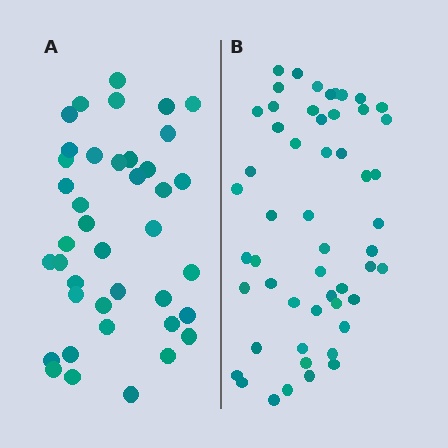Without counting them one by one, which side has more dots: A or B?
Region B (the right region) has more dots.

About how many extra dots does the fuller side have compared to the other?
Region B has approximately 15 more dots than region A.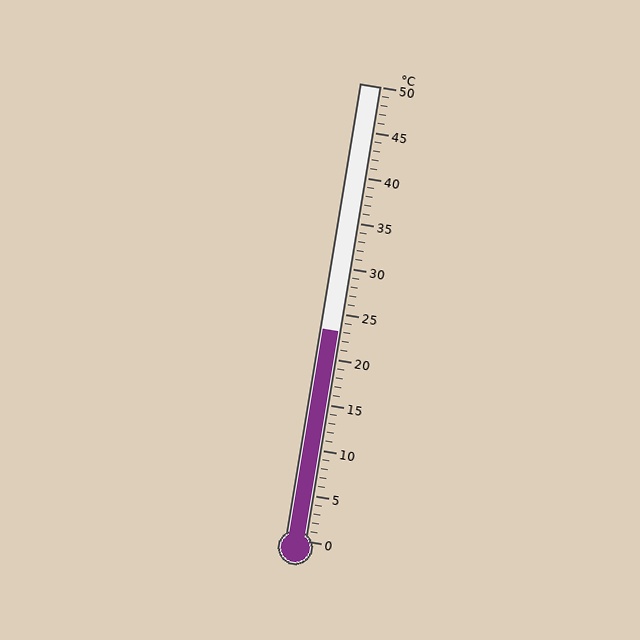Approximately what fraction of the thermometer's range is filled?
The thermometer is filled to approximately 45% of its range.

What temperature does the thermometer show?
The thermometer shows approximately 23°C.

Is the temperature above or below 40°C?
The temperature is below 40°C.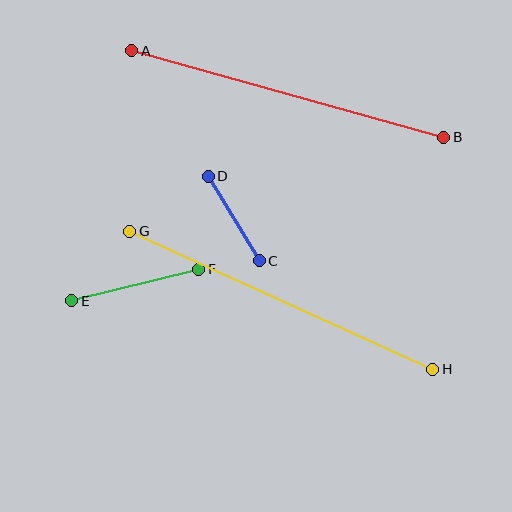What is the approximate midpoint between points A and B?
The midpoint is at approximately (288, 94) pixels.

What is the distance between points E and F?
The distance is approximately 131 pixels.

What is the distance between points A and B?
The distance is approximately 324 pixels.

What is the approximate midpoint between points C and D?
The midpoint is at approximately (234, 219) pixels.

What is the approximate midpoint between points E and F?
The midpoint is at approximately (135, 285) pixels.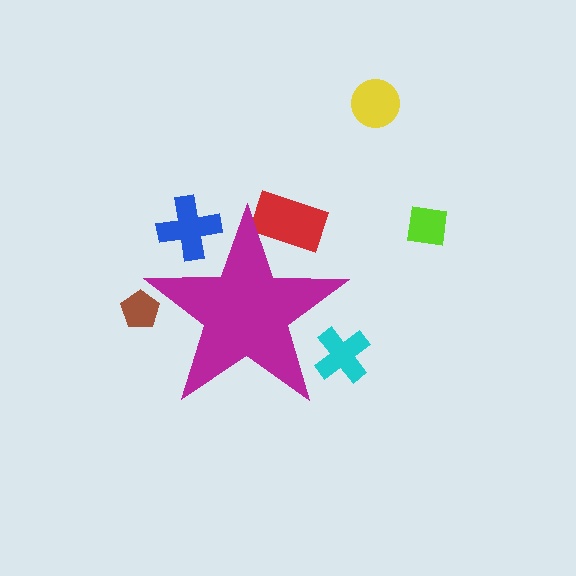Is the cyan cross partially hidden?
Yes, the cyan cross is partially hidden behind the magenta star.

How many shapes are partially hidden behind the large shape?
4 shapes are partially hidden.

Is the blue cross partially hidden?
Yes, the blue cross is partially hidden behind the magenta star.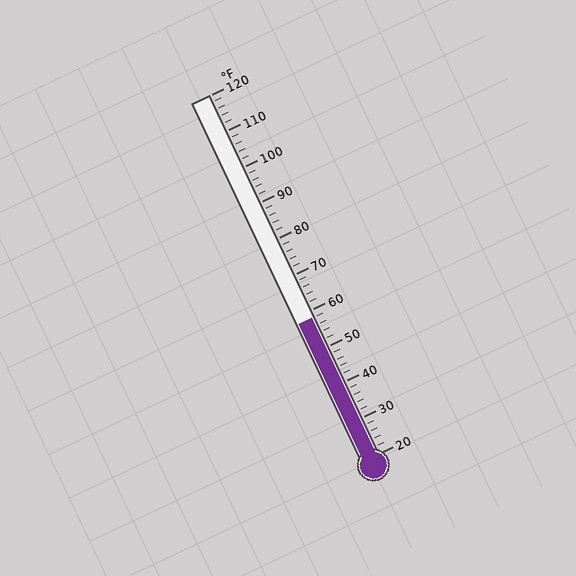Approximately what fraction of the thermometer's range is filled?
The thermometer is filled to approximately 40% of its range.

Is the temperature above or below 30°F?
The temperature is above 30°F.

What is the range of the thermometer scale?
The thermometer scale ranges from 20°F to 120°F.